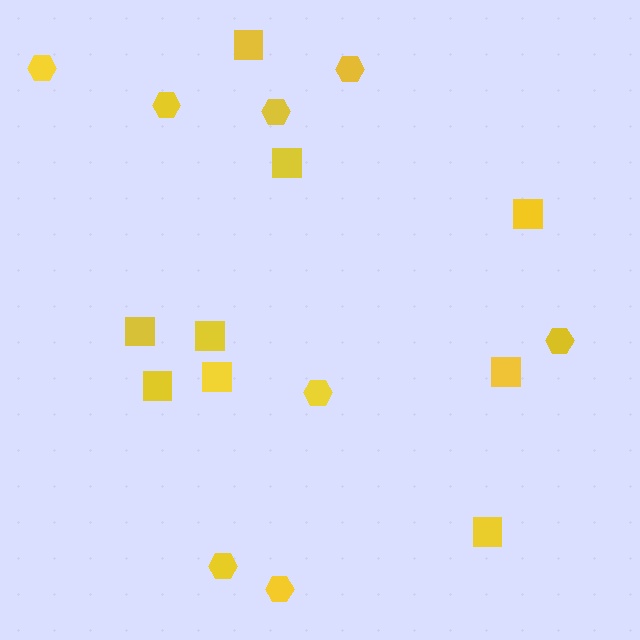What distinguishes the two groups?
There are 2 groups: one group of squares (9) and one group of hexagons (8).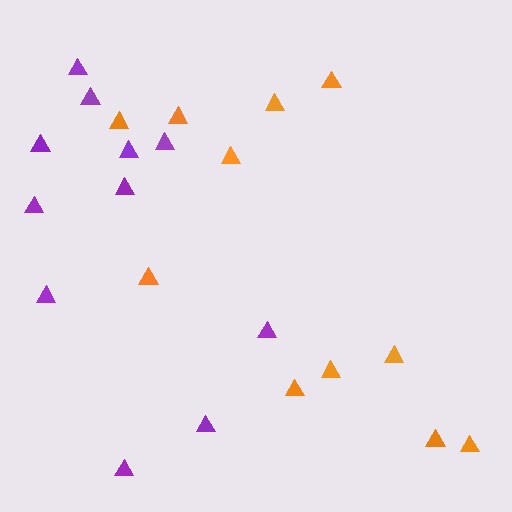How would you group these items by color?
There are 2 groups: one group of purple triangles (11) and one group of orange triangles (11).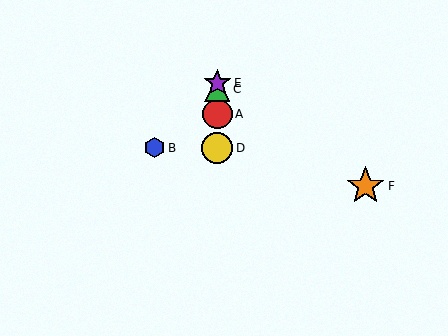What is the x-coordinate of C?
Object C is at x≈217.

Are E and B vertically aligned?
No, E is at x≈217 and B is at x≈155.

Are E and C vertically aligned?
Yes, both are at x≈217.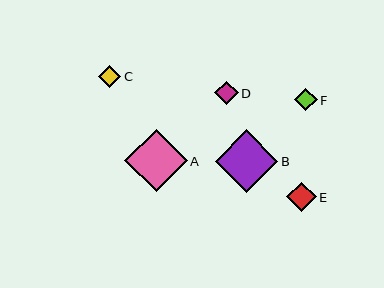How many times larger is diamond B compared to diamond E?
Diamond B is approximately 2.1 times the size of diamond E.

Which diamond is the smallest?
Diamond C is the smallest with a size of approximately 22 pixels.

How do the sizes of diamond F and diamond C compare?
Diamond F and diamond C are approximately the same size.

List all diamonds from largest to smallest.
From largest to smallest: B, A, E, D, F, C.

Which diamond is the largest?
Diamond B is the largest with a size of approximately 63 pixels.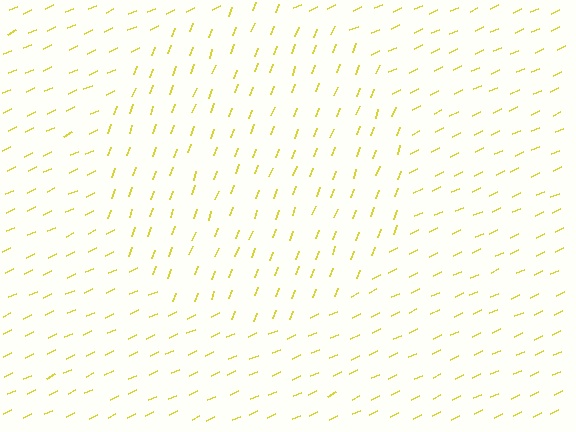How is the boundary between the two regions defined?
The boundary is defined purely by a change in line orientation (approximately 45 degrees difference). All lines are the same color and thickness.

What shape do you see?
I see a circle.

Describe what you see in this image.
The image is filled with small yellow line segments. A circle region in the image has lines oriented differently from the surrounding lines, creating a visible texture boundary.